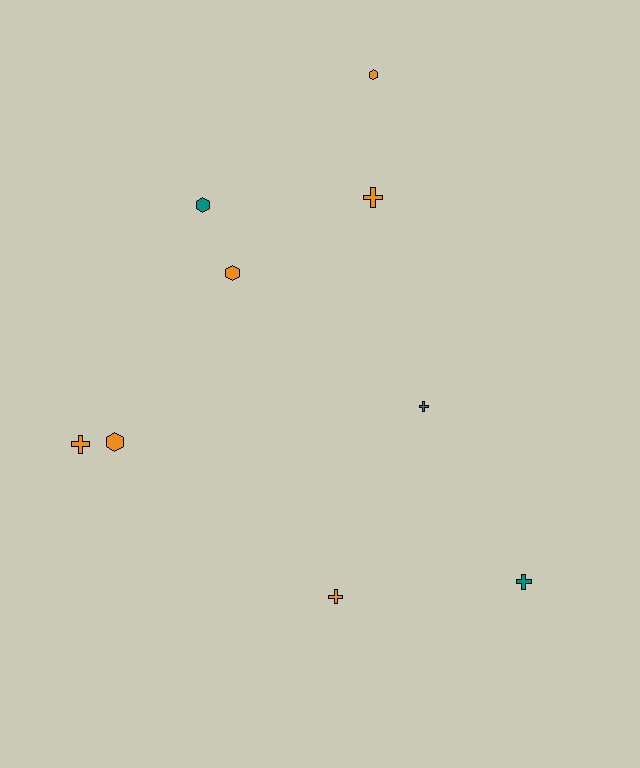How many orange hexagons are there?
There are 3 orange hexagons.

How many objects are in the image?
There are 9 objects.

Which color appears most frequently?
Orange, with 6 objects.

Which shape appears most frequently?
Cross, with 5 objects.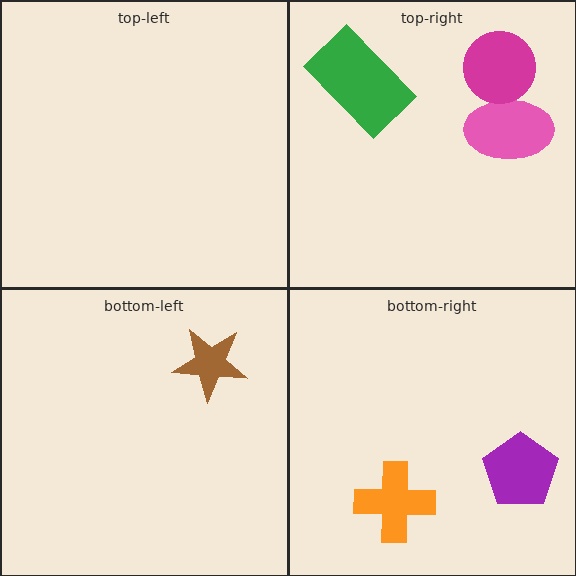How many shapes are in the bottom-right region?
2.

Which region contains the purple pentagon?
The bottom-right region.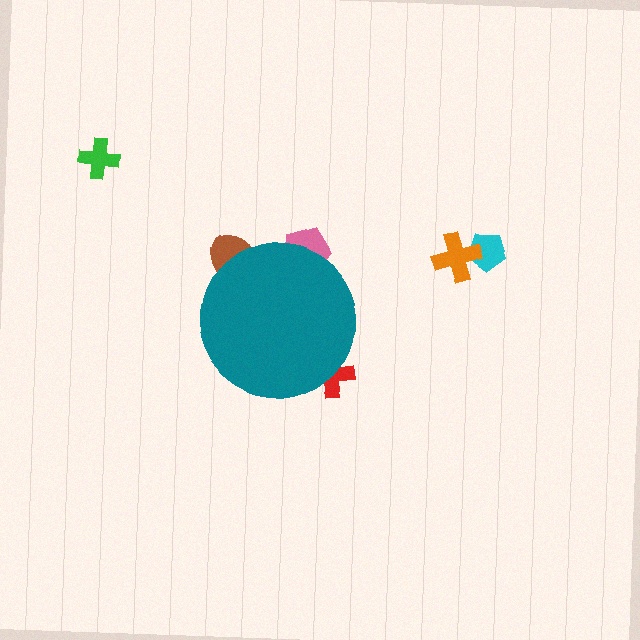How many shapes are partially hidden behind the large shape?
3 shapes are partially hidden.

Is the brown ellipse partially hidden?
Yes, the brown ellipse is partially hidden behind the teal circle.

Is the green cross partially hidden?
No, the green cross is fully visible.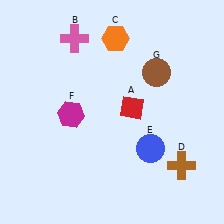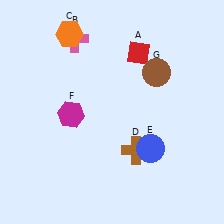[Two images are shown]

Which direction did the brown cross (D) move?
The brown cross (D) moved left.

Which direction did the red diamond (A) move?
The red diamond (A) moved up.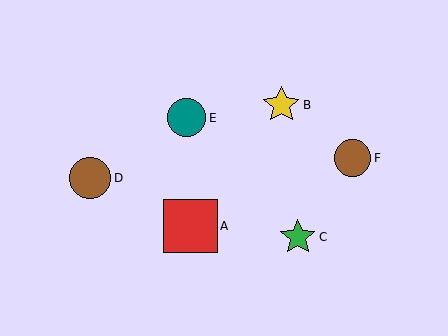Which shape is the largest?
The red square (labeled A) is the largest.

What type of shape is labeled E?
Shape E is a teal circle.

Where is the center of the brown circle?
The center of the brown circle is at (353, 158).